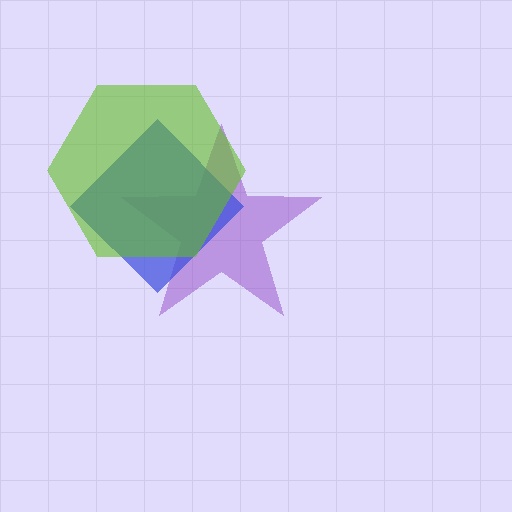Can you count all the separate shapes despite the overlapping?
Yes, there are 3 separate shapes.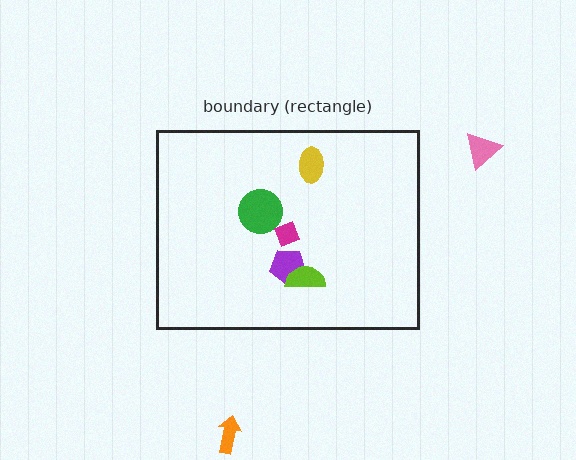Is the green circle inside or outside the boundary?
Inside.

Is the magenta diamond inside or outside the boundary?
Inside.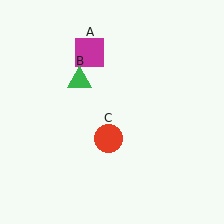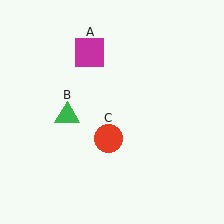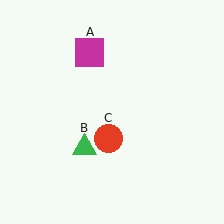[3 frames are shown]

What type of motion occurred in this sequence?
The green triangle (object B) rotated counterclockwise around the center of the scene.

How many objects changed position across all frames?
1 object changed position: green triangle (object B).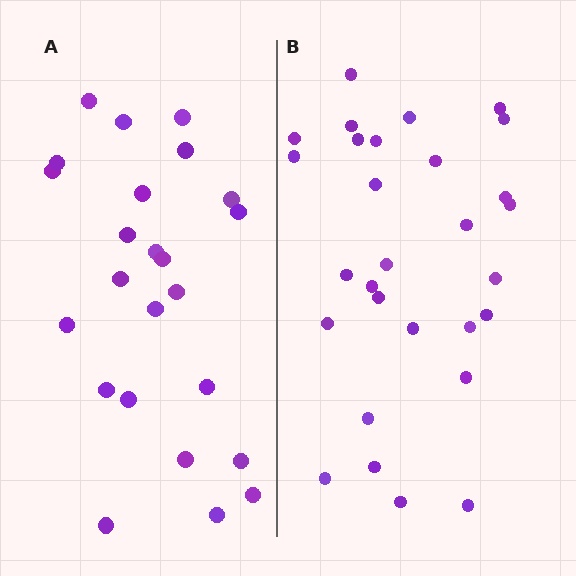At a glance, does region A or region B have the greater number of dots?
Region B (the right region) has more dots.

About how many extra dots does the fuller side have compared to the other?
Region B has about 5 more dots than region A.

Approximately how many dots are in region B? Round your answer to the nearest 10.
About 30 dots. (The exact count is 29, which rounds to 30.)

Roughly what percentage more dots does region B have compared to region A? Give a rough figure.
About 20% more.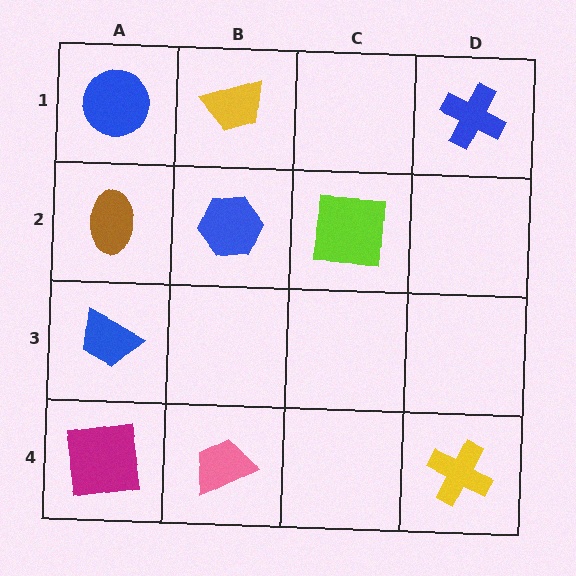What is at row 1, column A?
A blue circle.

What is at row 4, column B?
A pink trapezoid.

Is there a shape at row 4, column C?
No, that cell is empty.